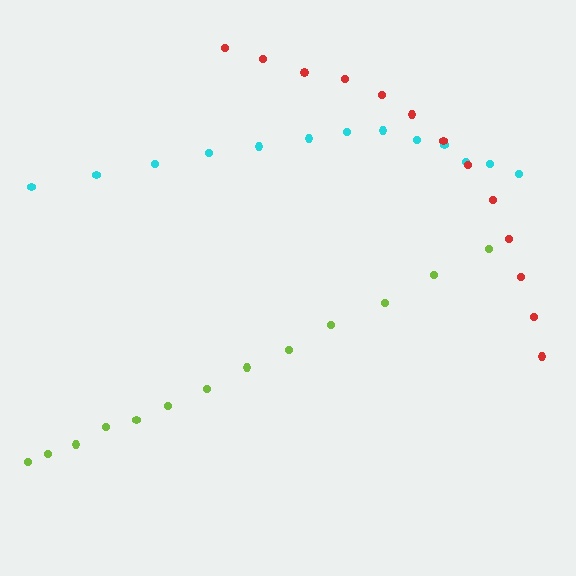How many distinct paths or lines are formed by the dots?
There are 3 distinct paths.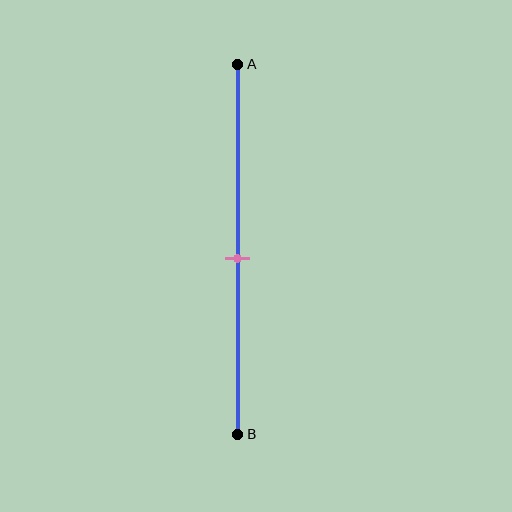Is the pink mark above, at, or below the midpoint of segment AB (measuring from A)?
The pink mark is approximately at the midpoint of segment AB.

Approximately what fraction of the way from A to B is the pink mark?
The pink mark is approximately 50% of the way from A to B.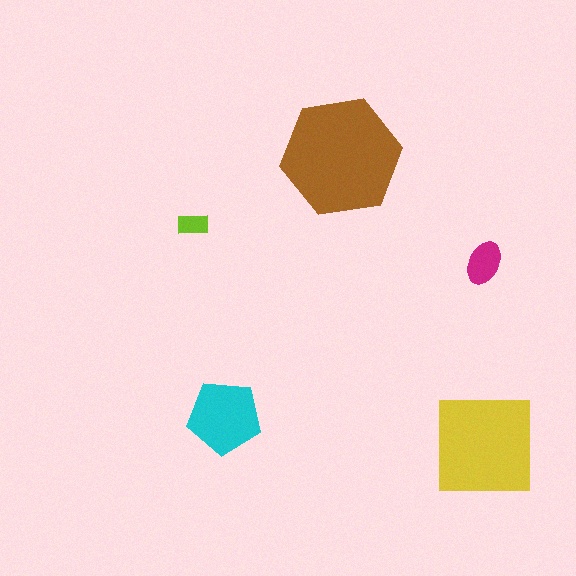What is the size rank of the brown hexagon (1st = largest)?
1st.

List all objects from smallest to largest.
The lime rectangle, the magenta ellipse, the cyan pentagon, the yellow square, the brown hexagon.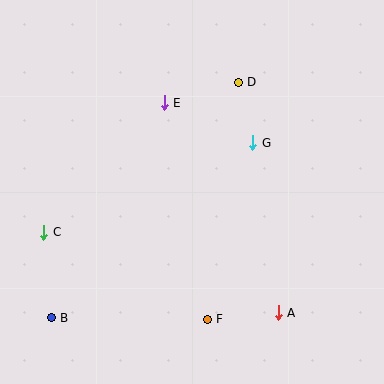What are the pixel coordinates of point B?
Point B is at (51, 318).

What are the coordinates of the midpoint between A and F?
The midpoint between A and F is at (243, 316).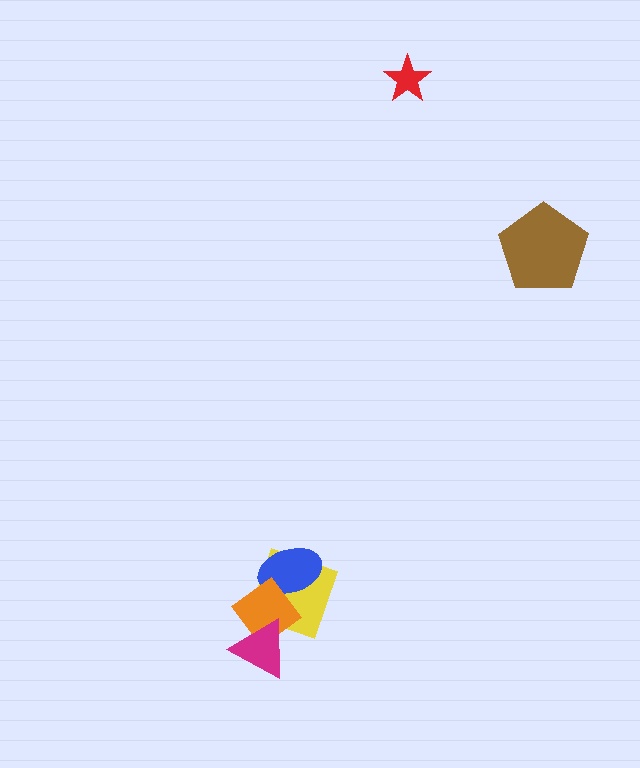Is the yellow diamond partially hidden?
Yes, it is partially covered by another shape.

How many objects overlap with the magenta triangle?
2 objects overlap with the magenta triangle.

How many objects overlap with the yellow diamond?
3 objects overlap with the yellow diamond.